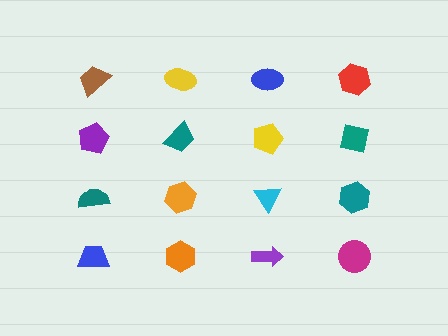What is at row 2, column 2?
A teal trapezoid.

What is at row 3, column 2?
An orange hexagon.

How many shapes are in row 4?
4 shapes.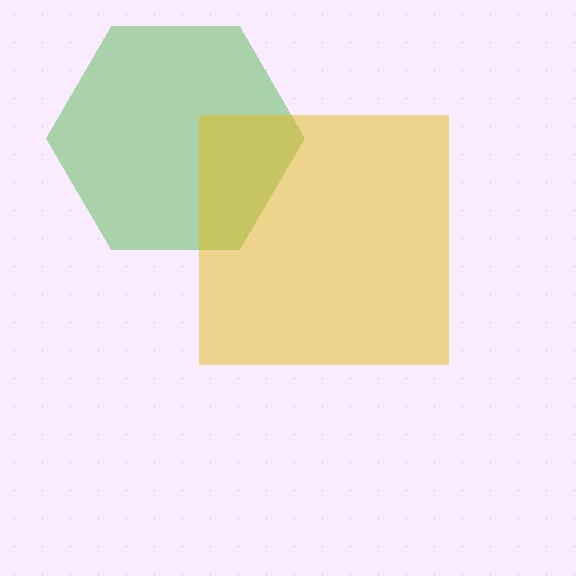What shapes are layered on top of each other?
The layered shapes are: a green hexagon, a yellow square.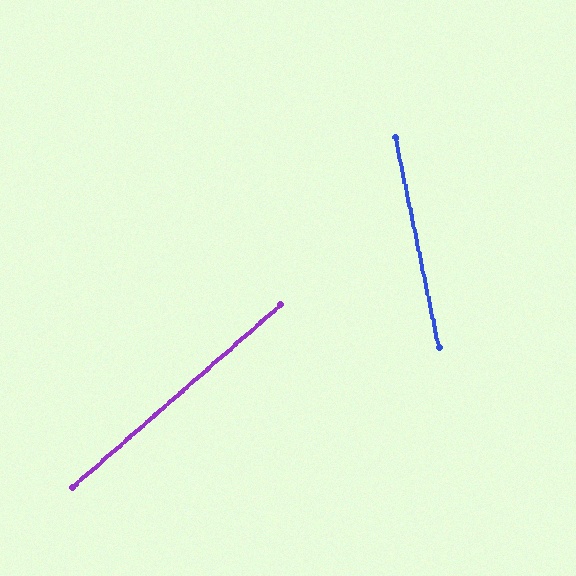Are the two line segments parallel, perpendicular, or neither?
Neither parallel nor perpendicular — they differ by about 60°.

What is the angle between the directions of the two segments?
Approximately 60 degrees.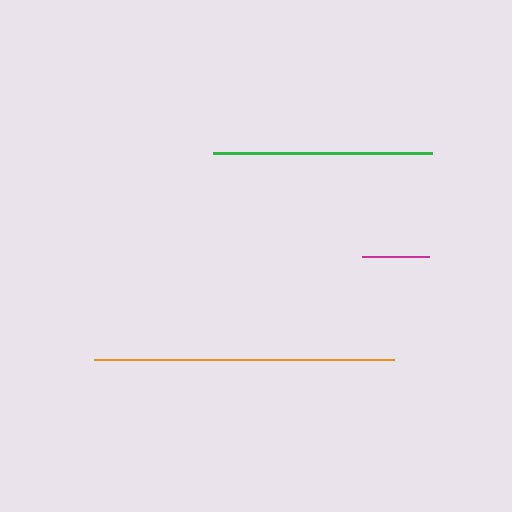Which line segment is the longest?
The orange line is the longest at approximately 300 pixels.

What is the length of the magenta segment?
The magenta segment is approximately 67 pixels long.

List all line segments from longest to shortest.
From longest to shortest: orange, green, magenta.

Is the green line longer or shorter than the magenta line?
The green line is longer than the magenta line.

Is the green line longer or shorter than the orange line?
The orange line is longer than the green line.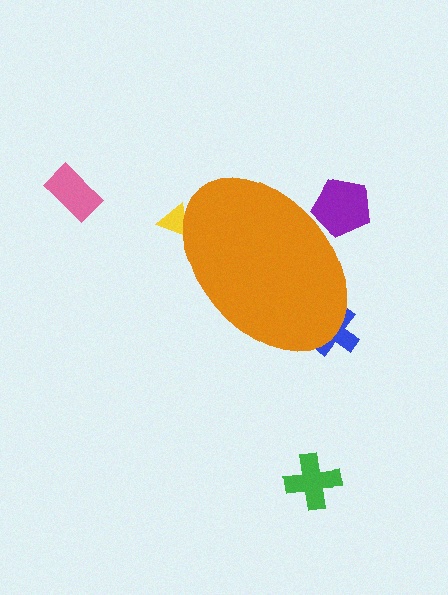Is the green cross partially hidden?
No, the green cross is fully visible.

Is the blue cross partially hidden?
Yes, the blue cross is partially hidden behind the orange ellipse.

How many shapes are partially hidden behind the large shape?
3 shapes are partially hidden.